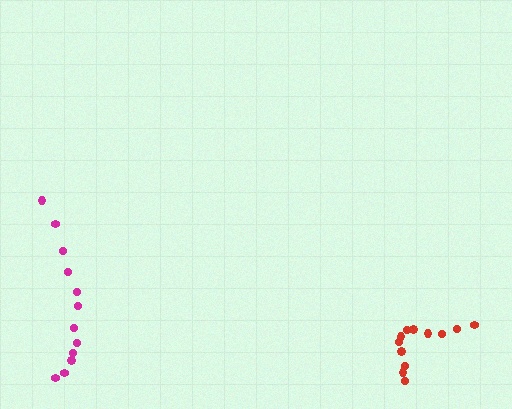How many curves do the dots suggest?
There are 2 distinct paths.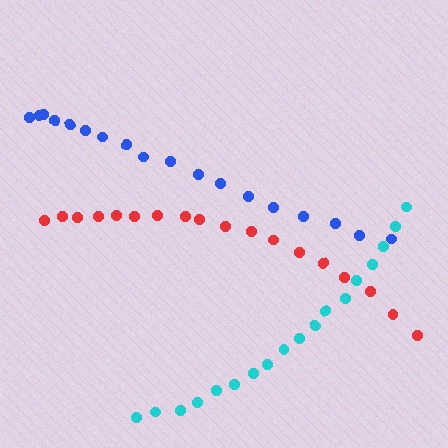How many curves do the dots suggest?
There are 3 distinct paths.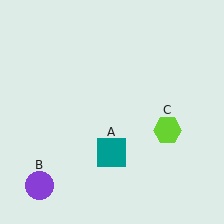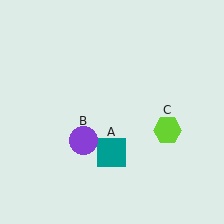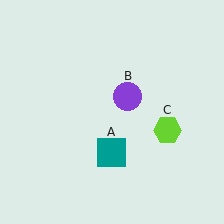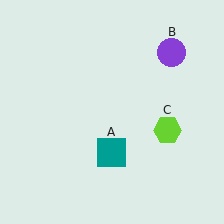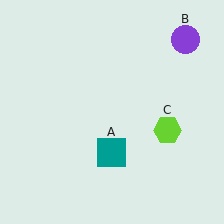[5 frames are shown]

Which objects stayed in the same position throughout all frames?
Teal square (object A) and lime hexagon (object C) remained stationary.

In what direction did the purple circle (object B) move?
The purple circle (object B) moved up and to the right.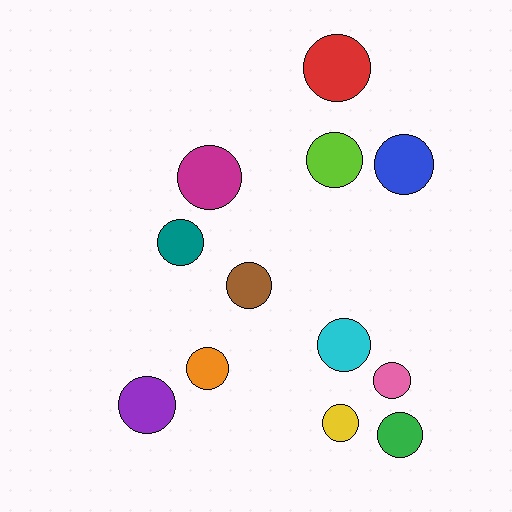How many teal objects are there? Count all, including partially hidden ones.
There is 1 teal object.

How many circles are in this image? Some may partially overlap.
There are 12 circles.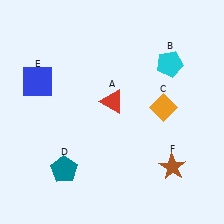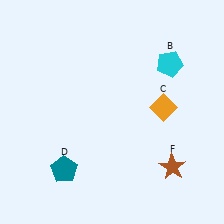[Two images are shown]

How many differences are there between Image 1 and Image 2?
There are 2 differences between the two images.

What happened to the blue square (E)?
The blue square (E) was removed in Image 2. It was in the top-left area of Image 1.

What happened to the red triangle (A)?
The red triangle (A) was removed in Image 2. It was in the top-right area of Image 1.